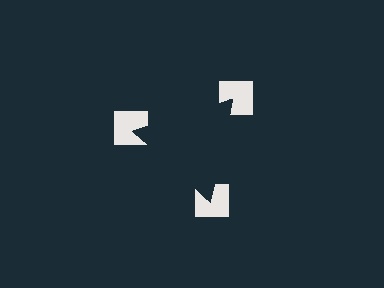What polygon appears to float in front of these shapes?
An illusory triangle — its edges are inferred from the aligned wedge cuts in the notched squares, not physically drawn.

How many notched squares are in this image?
There are 3 — one at each vertex of the illusory triangle.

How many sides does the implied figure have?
3 sides.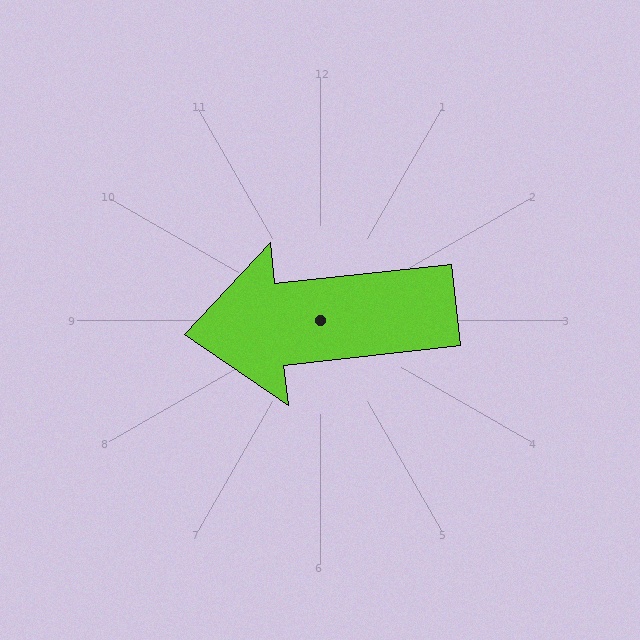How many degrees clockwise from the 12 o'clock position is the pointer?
Approximately 264 degrees.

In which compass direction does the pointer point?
West.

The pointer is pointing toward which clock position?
Roughly 9 o'clock.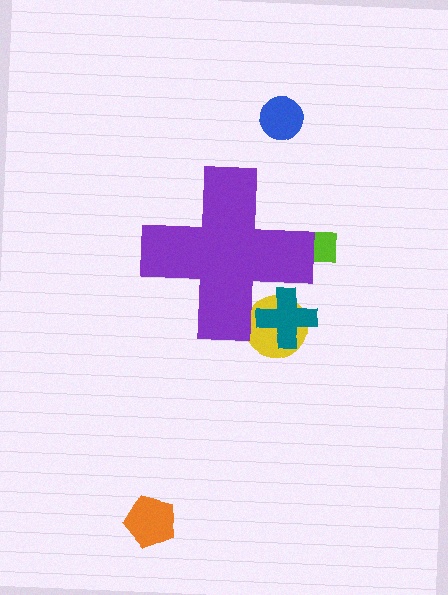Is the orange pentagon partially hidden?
No, the orange pentagon is fully visible.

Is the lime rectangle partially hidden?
Yes, the lime rectangle is partially hidden behind the purple cross.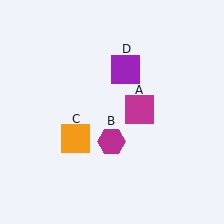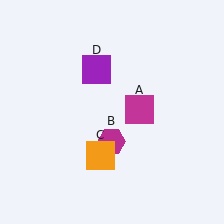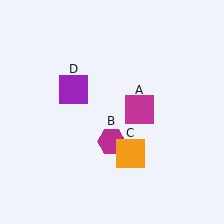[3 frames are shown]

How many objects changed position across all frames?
2 objects changed position: orange square (object C), purple square (object D).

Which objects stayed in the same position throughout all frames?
Magenta square (object A) and magenta hexagon (object B) remained stationary.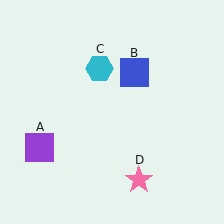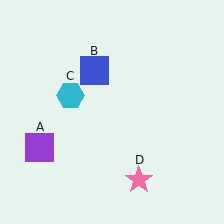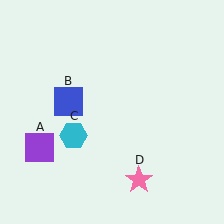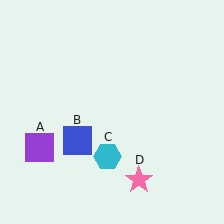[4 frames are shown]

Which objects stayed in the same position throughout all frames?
Purple square (object A) and pink star (object D) remained stationary.